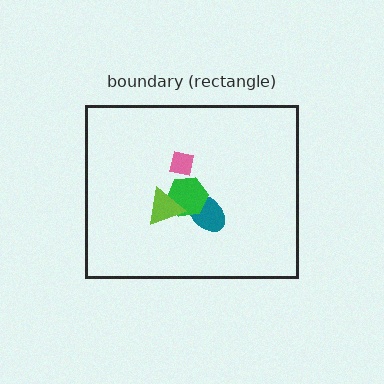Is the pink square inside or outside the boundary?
Inside.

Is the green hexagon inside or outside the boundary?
Inside.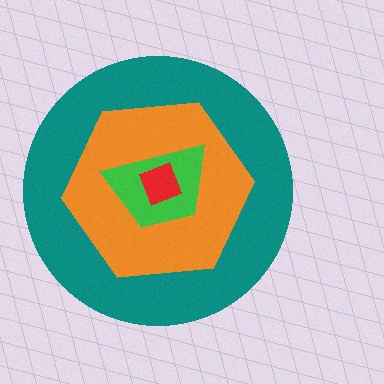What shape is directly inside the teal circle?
The orange hexagon.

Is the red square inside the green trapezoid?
Yes.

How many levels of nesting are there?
4.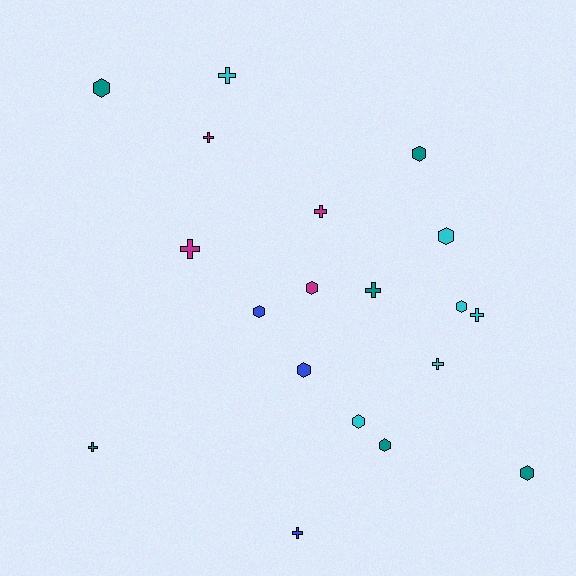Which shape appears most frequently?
Hexagon, with 10 objects.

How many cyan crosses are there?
There are 3 cyan crosses.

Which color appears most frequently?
Cyan, with 6 objects.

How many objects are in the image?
There are 19 objects.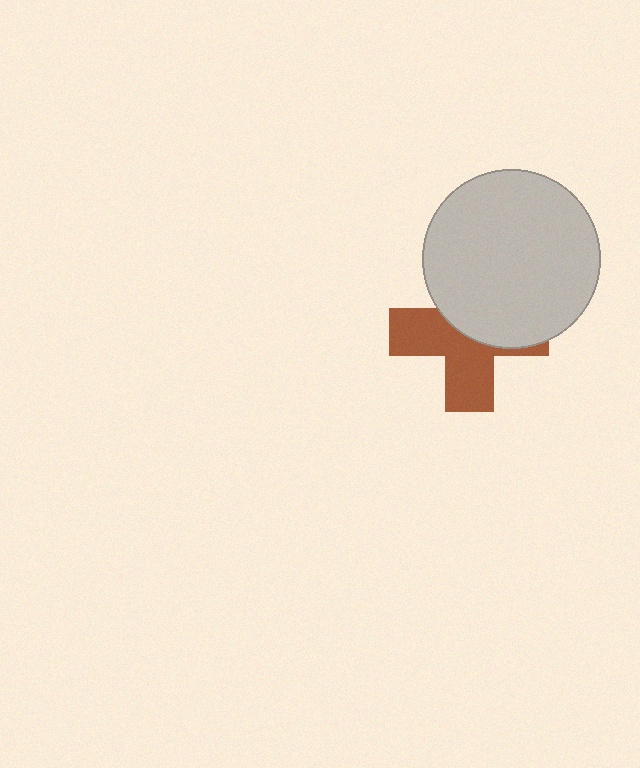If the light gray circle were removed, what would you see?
You would see the complete brown cross.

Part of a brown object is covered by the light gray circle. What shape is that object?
It is a cross.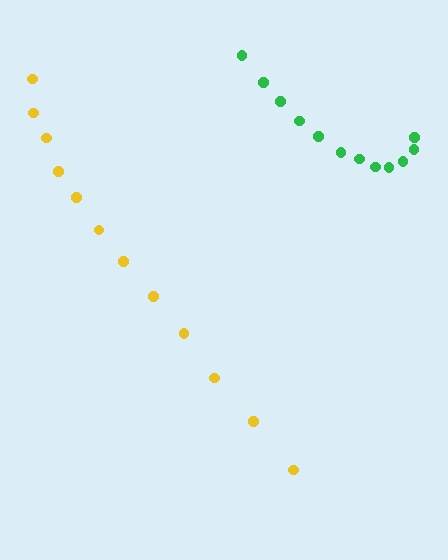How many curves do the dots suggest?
There are 2 distinct paths.